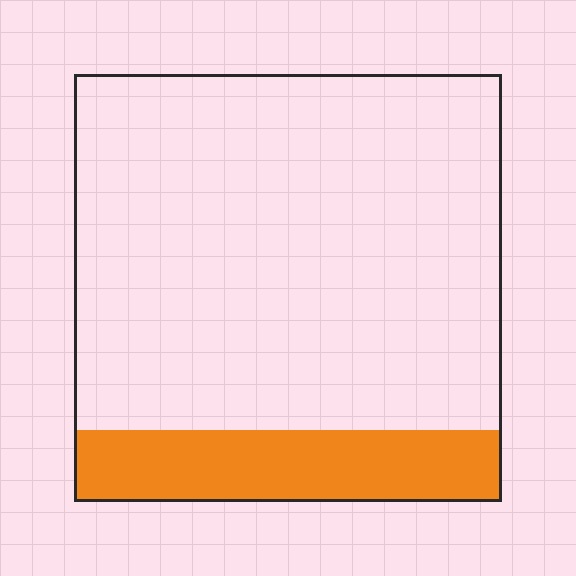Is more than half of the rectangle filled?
No.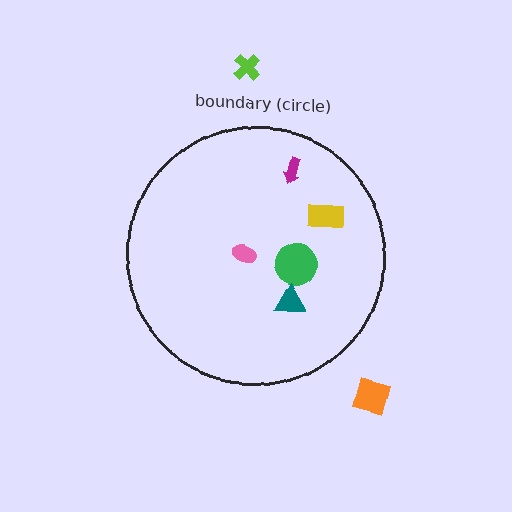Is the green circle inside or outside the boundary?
Inside.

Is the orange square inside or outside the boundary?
Outside.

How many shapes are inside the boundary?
5 inside, 2 outside.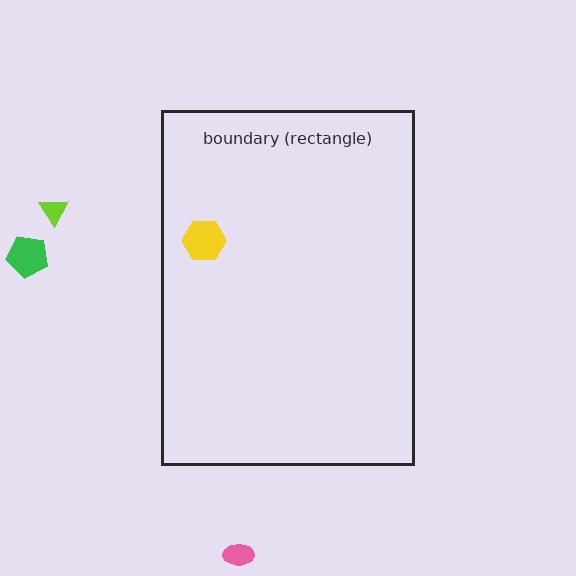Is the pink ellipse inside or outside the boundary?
Outside.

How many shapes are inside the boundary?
1 inside, 3 outside.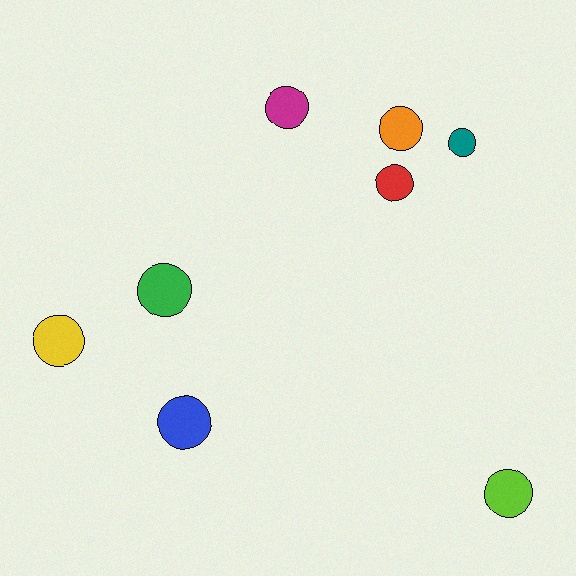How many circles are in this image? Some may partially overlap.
There are 8 circles.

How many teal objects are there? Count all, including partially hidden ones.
There is 1 teal object.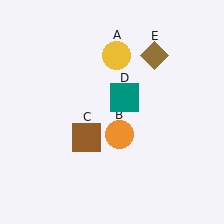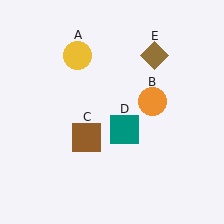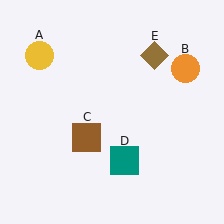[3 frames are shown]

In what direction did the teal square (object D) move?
The teal square (object D) moved down.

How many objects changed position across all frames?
3 objects changed position: yellow circle (object A), orange circle (object B), teal square (object D).